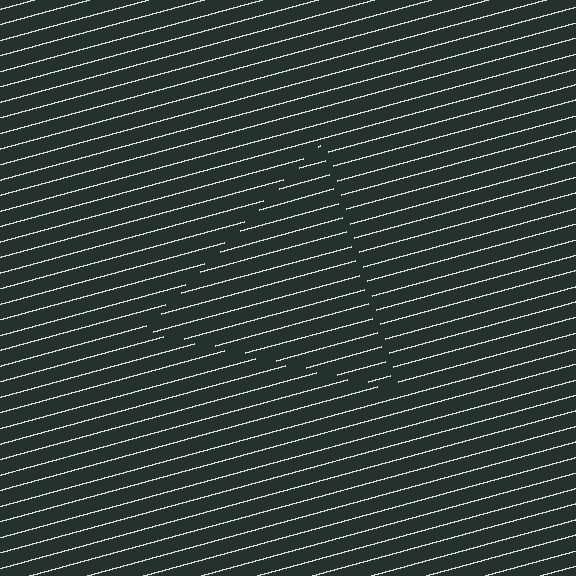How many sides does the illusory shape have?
3 sides — the line-ends trace a triangle.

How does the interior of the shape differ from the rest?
The interior of the shape contains the same grating, shifted by half a period — the contour is defined by the phase discontinuity where line-ends from the inner and outer gratings abut.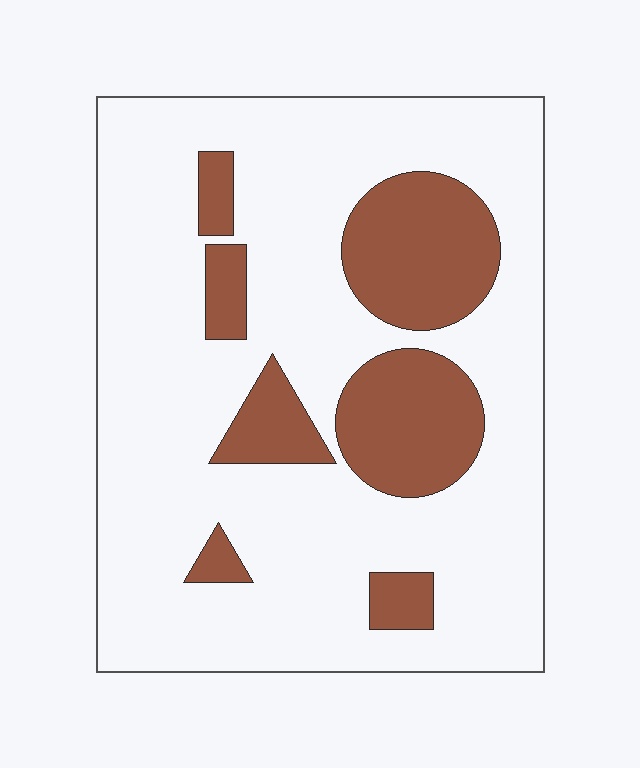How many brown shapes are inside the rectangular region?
7.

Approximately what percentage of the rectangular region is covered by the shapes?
Approximately 20%.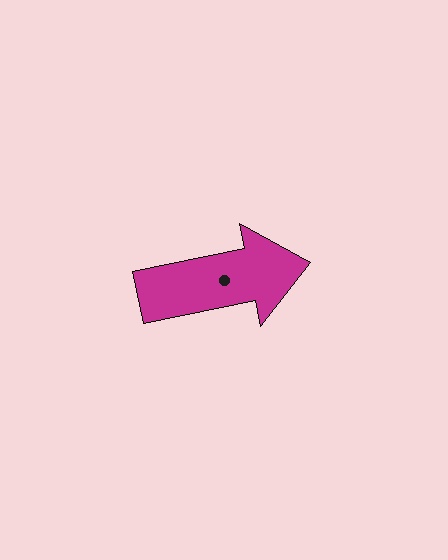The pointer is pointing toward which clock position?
Roughly 3 o'clock.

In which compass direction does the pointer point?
East.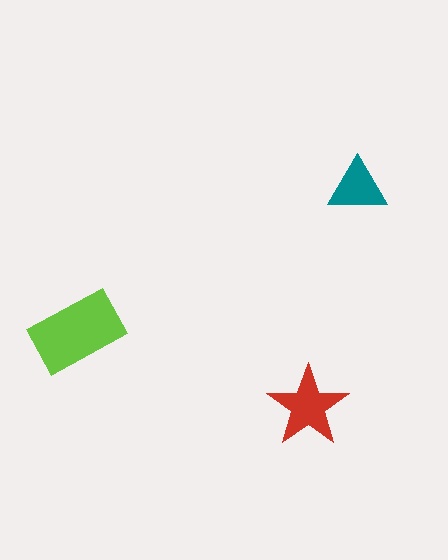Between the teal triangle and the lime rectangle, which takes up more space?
The lime rectangle.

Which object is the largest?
The lime rectangle.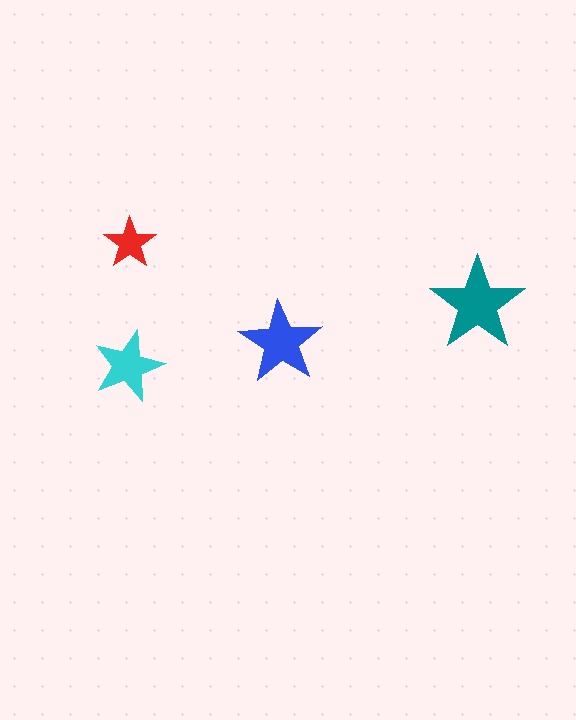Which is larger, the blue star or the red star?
The blue one.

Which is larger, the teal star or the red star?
The teal one.